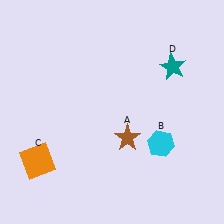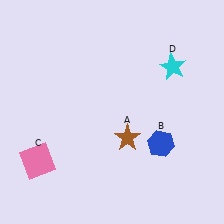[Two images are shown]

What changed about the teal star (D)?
In Image 1, D is teal. In Image 2, it changed to cyan.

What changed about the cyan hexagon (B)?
In Image 1, B is cyan. In Image 2, it changed to blue.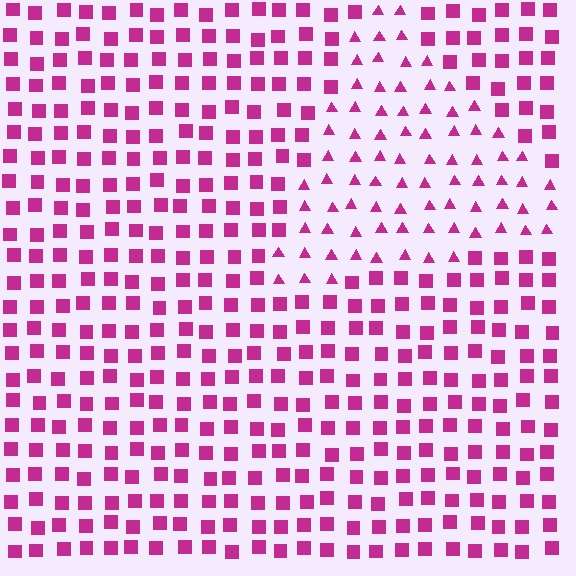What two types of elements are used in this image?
The image uses triangles inside the triangle region and squares outside it.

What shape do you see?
I see a triangle.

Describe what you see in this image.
The image is filled with small magenta elements arranged in a uniform grid. A triangle-shaped region contains triangles, while the surrounding area contains squares. The boundary is defined purely by the change in element shape.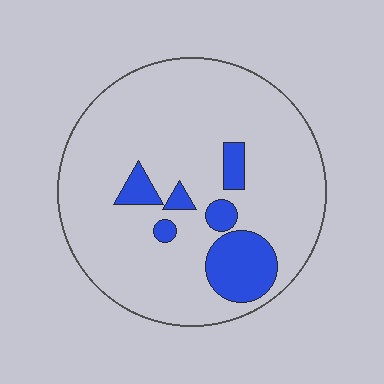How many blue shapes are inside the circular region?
6.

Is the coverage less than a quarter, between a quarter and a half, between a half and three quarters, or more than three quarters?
Less than a quarter.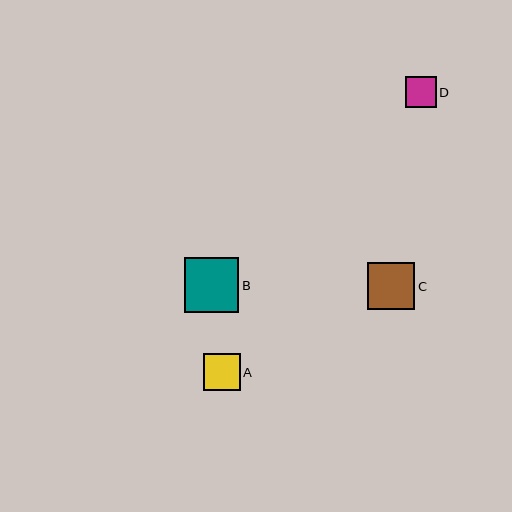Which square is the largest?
Square B is the largest with a size of approximately 54 pixels.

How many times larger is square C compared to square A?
Square C is approximately 1.3 times the size of square A.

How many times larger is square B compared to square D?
Square B is approximately 1.8 times the size of square D.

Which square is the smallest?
Square D is the smallest with a size of approximately 31 pixels.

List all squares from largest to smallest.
From largest to smallest: B, C, A, D.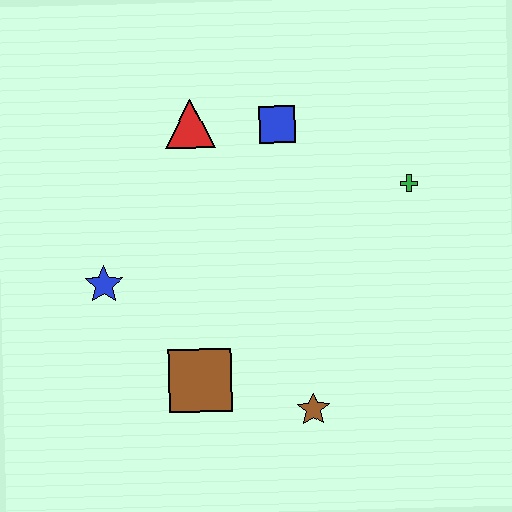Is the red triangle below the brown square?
No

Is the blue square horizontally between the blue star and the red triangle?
No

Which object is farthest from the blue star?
The green cross is farthest from the blue star.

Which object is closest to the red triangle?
The blue square is closest to the red triangle.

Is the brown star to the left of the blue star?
No